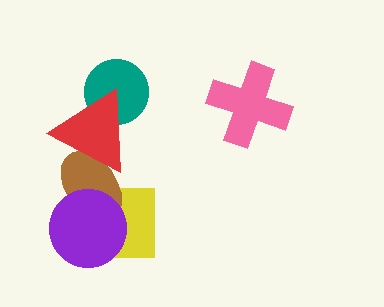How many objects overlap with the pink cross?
0 objects overlap with the pink cross.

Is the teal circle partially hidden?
Yes, it is partially covered by another shape.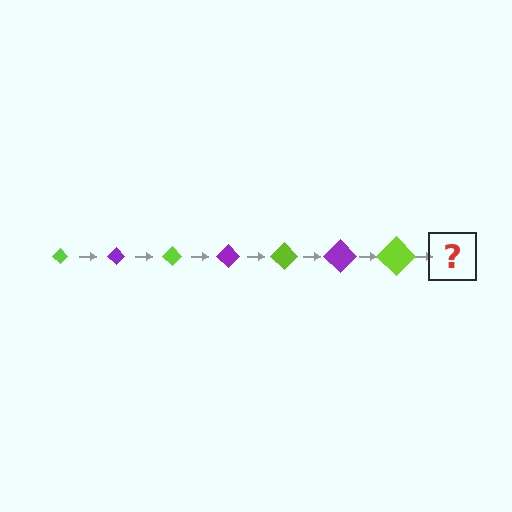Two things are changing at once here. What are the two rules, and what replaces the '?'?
The two rules are that the diamond grows larger each step and the color cycles through lime and purple. The '?' should be a purple diamond, larger than the previous one.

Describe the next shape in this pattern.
It should be a purple diamond, larger than the previous one.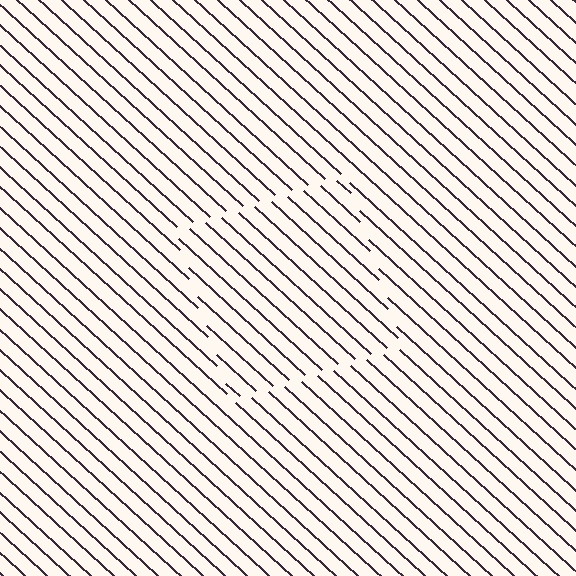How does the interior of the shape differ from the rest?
The interior of the shape contains the same grating, shifted by half a period — the contour is defined by the phase discontinuity where line-ends from the inner and outer gratings abut.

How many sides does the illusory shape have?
4 sides — the line-ends trace a square.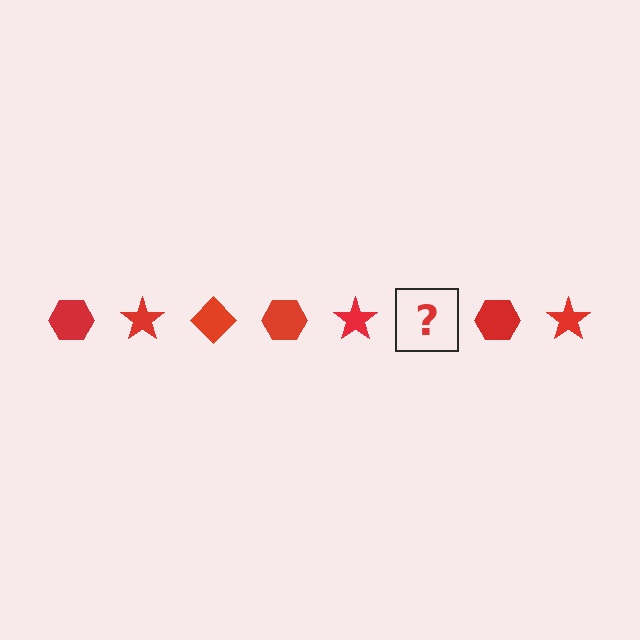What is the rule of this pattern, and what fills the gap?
The rule is that the pattern cycles through hexagon, star, diamond shapes in red. The gap should be filled with a red diamond.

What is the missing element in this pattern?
The missing element is a red diamond.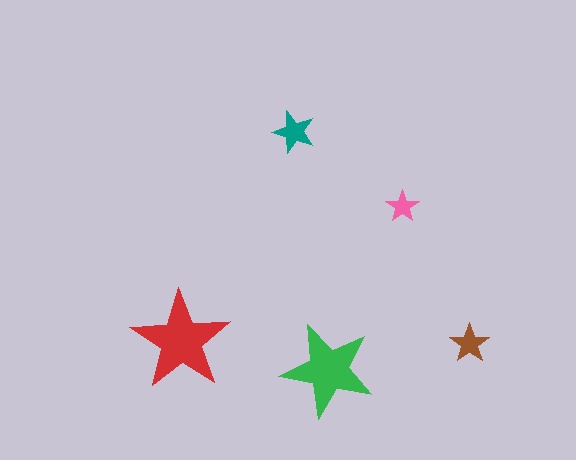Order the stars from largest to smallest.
the red one, the green one, the teal one, the brown one, the pink one.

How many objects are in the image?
There are 5 objects in the image.